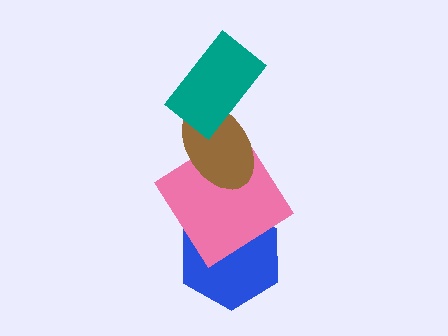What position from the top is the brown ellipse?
The brown ellipse is 2nd from the top.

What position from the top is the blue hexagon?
The blue hexagon is 4th from the top.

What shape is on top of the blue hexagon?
The pink diamond is on top of the blue hexagon.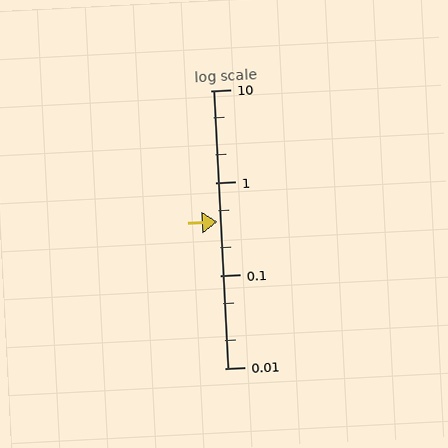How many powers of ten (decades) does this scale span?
The scale spans 3 decades, from 0.01 to 10.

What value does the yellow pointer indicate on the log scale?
The pointer indicates approximately 0.38.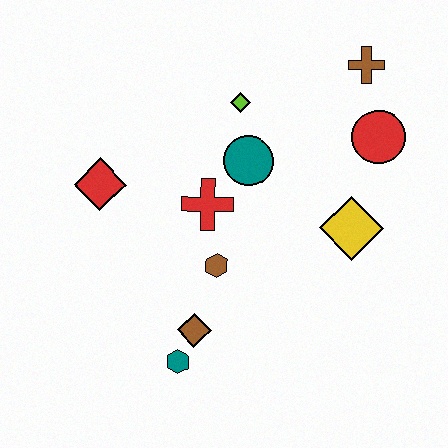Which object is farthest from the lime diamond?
The teal hexagon is farthest from the lime diamond.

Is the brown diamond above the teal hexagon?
Yes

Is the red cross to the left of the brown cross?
Yes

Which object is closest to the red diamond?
The red cross is closest to the red diamond.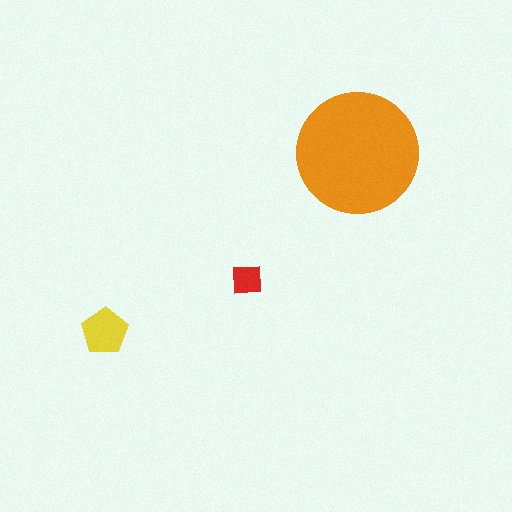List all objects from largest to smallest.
The orange circle, the yellow pentagon, the red square.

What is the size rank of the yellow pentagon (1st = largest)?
2nd.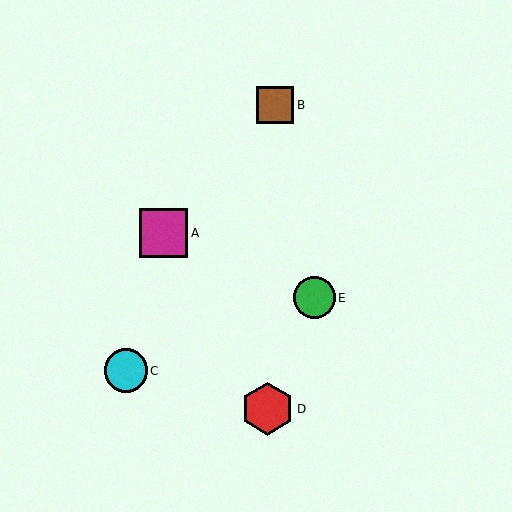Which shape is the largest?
The red hexagon (labeled D) is the largest.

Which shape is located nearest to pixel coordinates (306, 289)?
The green circle (labeled E) at (314, 298) is nearest to that location.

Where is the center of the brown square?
The center of the brown square is at (275, 105).